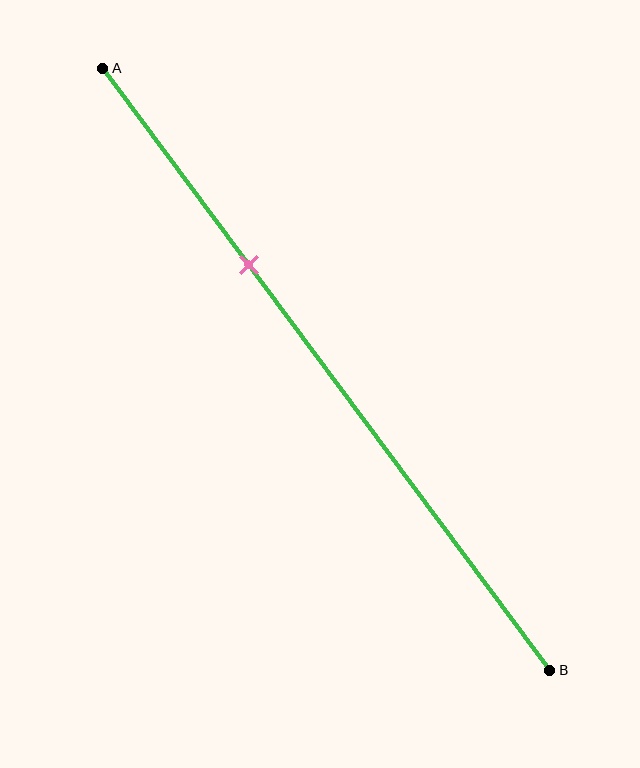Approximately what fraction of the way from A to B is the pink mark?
The pink mark is approximately 35% of the way from A to B.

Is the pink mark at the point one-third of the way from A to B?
Yes, the mark is approximately at the one-third point.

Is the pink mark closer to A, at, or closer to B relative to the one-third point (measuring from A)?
The pink mark is approximately at the one-third point of segment AB.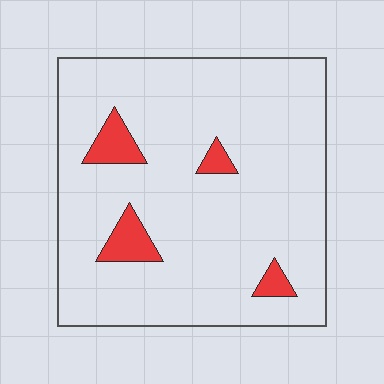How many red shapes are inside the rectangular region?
4.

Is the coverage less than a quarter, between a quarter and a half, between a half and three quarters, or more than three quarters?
Less than a quarter.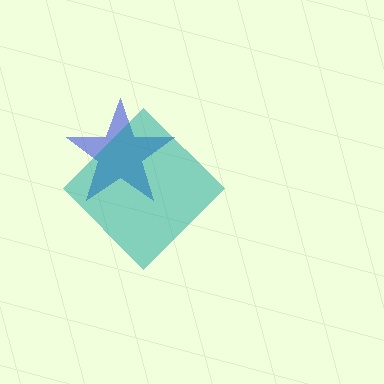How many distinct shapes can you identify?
There are 2 distinct shapes: a blue star, a teal diamond.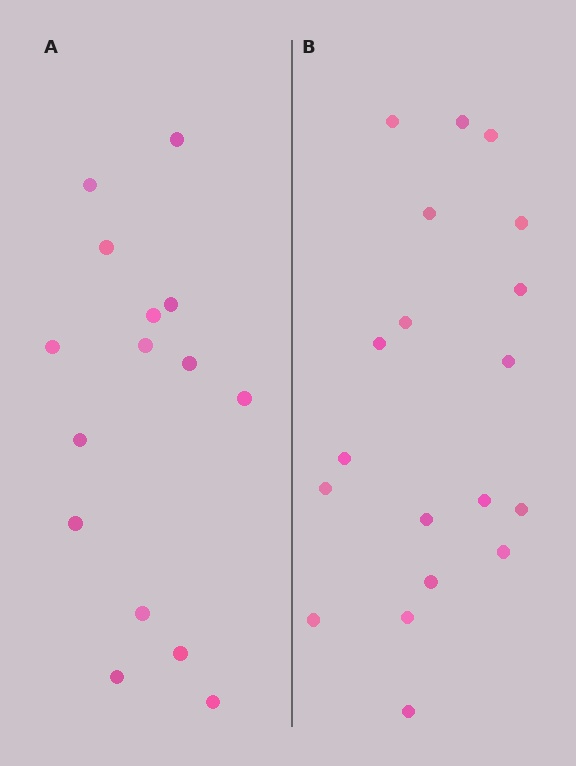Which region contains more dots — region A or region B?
Region B (the right region) has more dots.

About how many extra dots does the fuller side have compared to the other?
Region B has about 4 more dots than region A.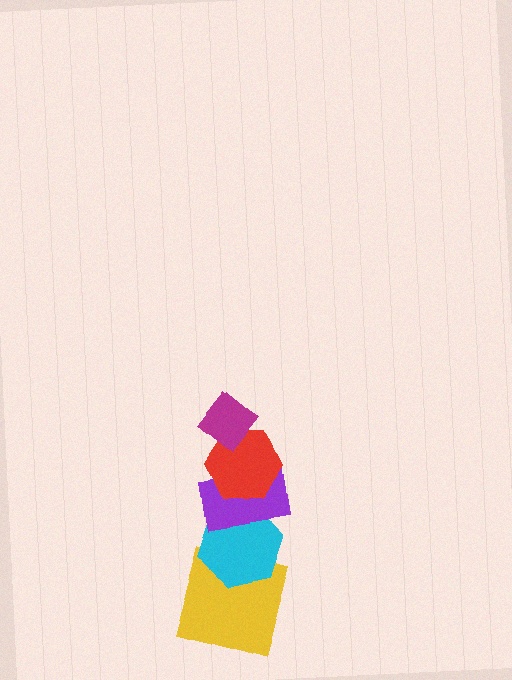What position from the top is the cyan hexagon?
The cyan hexagon is 4th from the top.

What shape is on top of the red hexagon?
The magenta diamond is on top of the red hexagon.